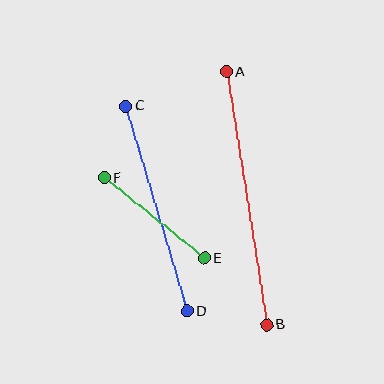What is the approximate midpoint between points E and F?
The midpoint is at approximately (154, 218) pixels.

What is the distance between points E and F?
The distance is approximately 128 pixels.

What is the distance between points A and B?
The distance is approximately 256 pixels.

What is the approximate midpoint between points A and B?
The midpoint is at approximately (247, 198) pixels.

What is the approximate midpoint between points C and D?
The midpoint is at approximately (156, 209) pixels.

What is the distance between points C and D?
The distance is approximately 214 pixels.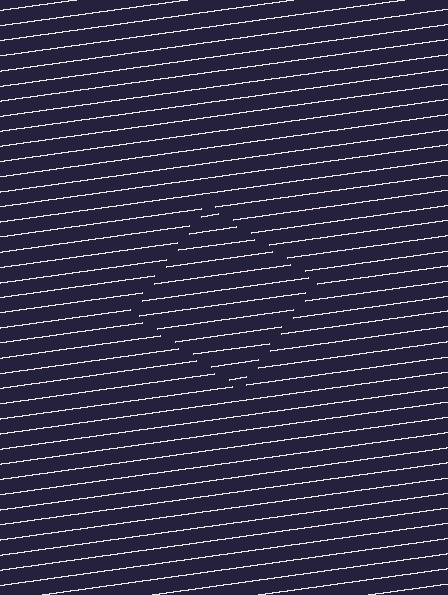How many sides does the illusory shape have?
4 sides — the line-ends trace a square.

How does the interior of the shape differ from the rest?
The interior of the shape contains the same grating, shifted by half a period — the contour is defined by the phase discontinuity where line-ends from the inner and outer gratings abut.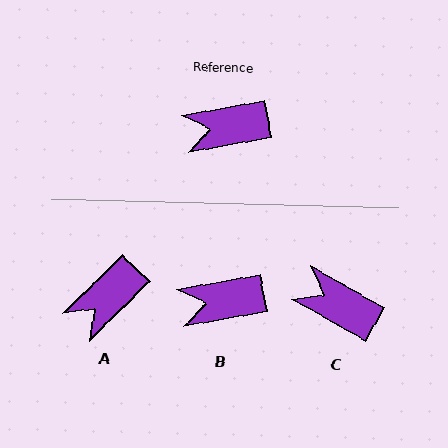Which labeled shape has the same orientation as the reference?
B.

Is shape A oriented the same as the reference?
No, it is off by about 34 degrees.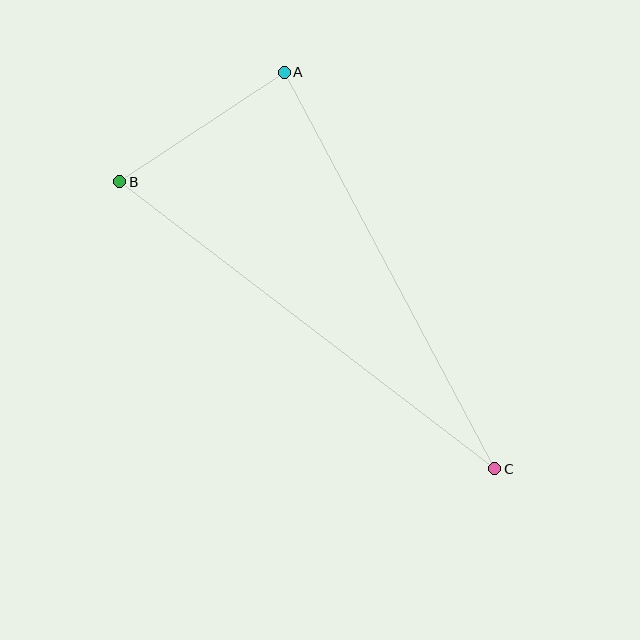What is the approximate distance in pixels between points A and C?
The distance between A and C is approximately 449 pixels.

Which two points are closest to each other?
Points A and B are closest to each other.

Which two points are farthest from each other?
Points B and C are farthest from each other.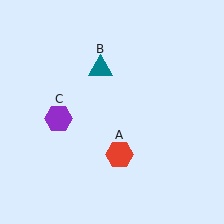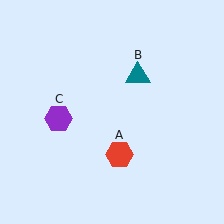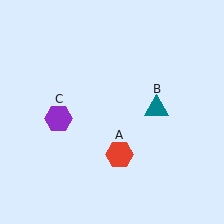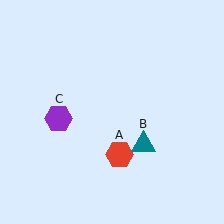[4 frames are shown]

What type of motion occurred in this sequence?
The teal triangle (object B) rotated clockwise around the center of the scene.